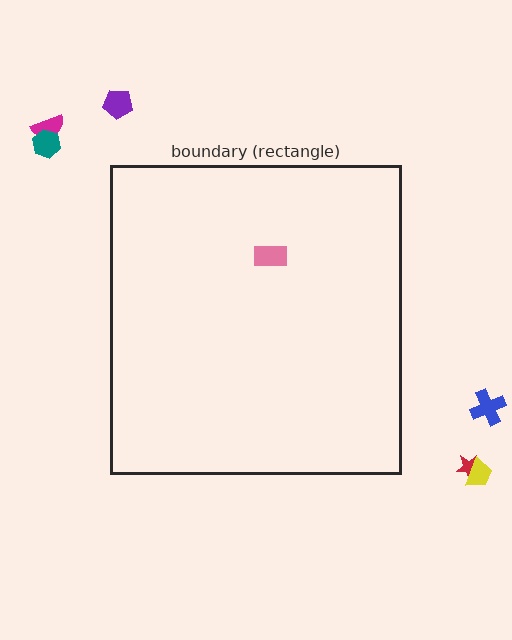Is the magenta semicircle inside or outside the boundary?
Outside.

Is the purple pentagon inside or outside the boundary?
Outside.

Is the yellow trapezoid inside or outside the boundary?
Outside.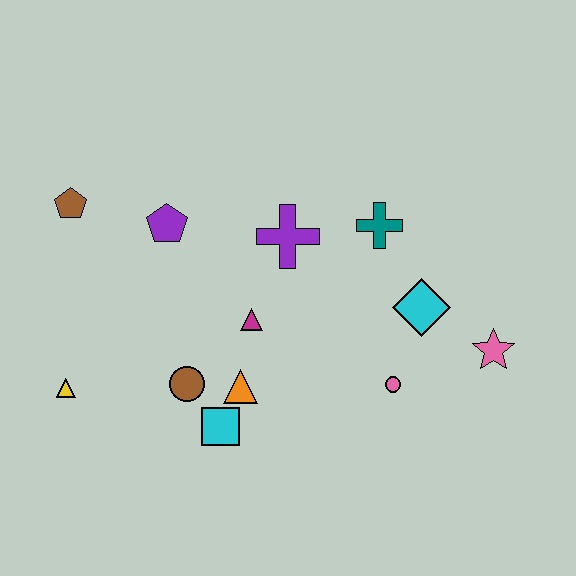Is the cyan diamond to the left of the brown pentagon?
No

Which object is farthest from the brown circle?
The pink star is farthest from the brown circle.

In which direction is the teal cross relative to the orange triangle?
The teal cross is above the orange triangle.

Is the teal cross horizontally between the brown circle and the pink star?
Yes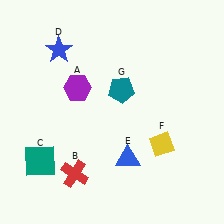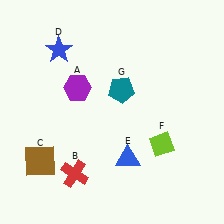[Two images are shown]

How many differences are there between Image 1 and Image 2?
There are 2 differences between the two images.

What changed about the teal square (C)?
In Image 1, C is teal. In Image 2, it changed to brown.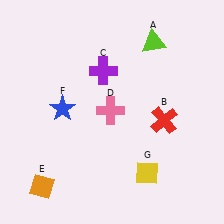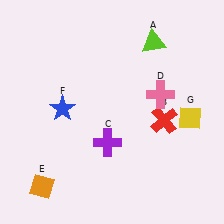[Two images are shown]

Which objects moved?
The objects that moved are: the purple cross (C), the pink cross (D), the yellow diamond (G).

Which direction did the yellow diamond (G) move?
The yellow diamond (G) moved up.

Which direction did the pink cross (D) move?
The pink cross (D) moved right.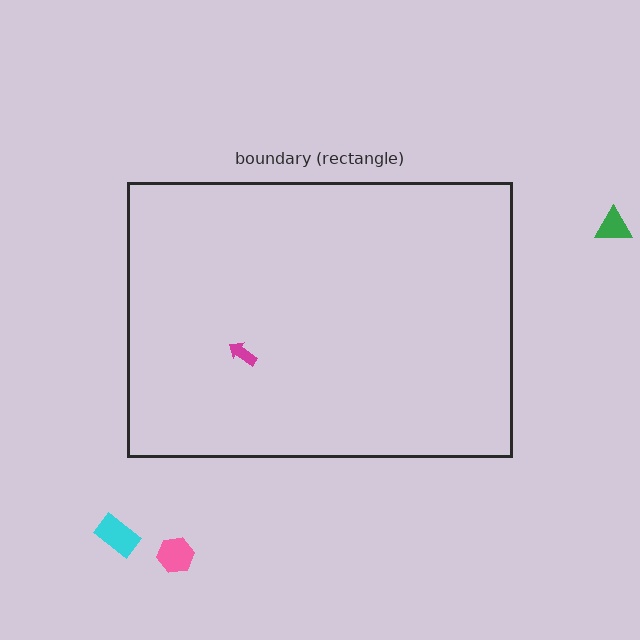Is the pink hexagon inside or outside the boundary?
Outside.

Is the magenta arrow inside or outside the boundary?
Inside.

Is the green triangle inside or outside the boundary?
Outside.